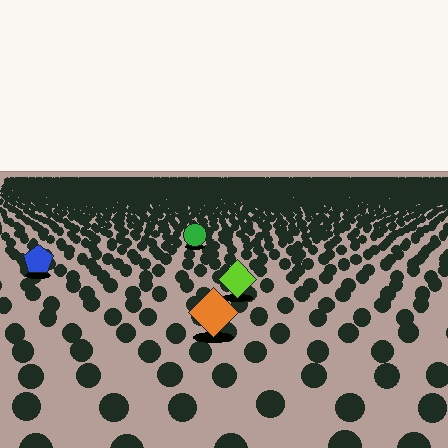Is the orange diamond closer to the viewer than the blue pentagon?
Yes. The orange diamond is closer — you can tell from the texture gradient: the ground texture is coarser near it.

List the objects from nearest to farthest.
From nearest to farthest: the orange diamond, the lime diamond, the blue pentagon, the green circle.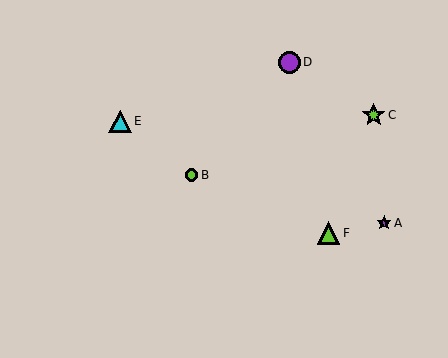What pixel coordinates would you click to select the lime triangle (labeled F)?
Click at (329, 233) to select the lime triangle F.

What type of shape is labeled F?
Shape F is a lime triangle.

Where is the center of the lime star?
The center of the lime star is at (374, 115).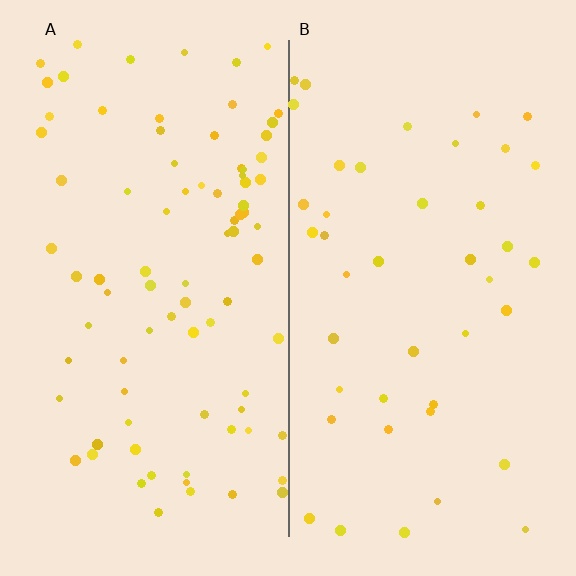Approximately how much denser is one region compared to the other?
Approximately 2.0× — region A over region B.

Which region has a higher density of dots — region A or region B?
A (the left).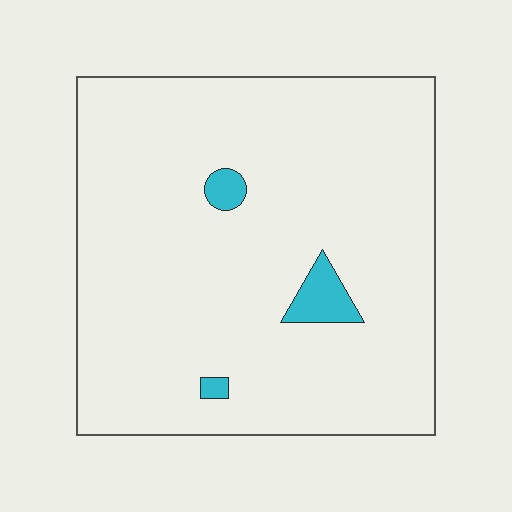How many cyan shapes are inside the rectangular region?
3.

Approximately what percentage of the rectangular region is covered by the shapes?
Approximately 5%.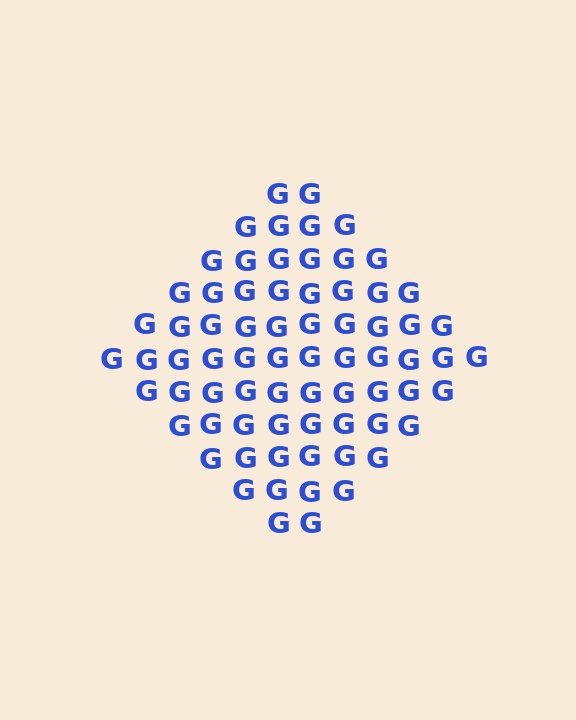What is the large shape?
The large shape is a diamond.